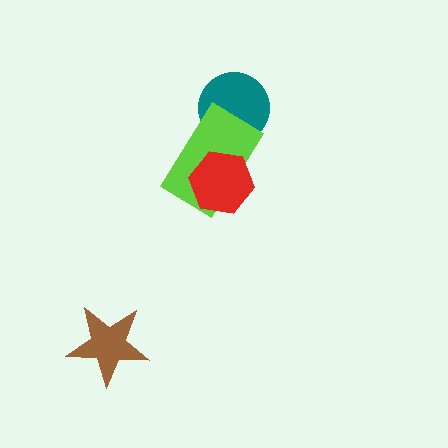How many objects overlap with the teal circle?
1 object overlaps with the teal circle.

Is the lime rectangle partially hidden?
Yes, it is partially covered by another shape.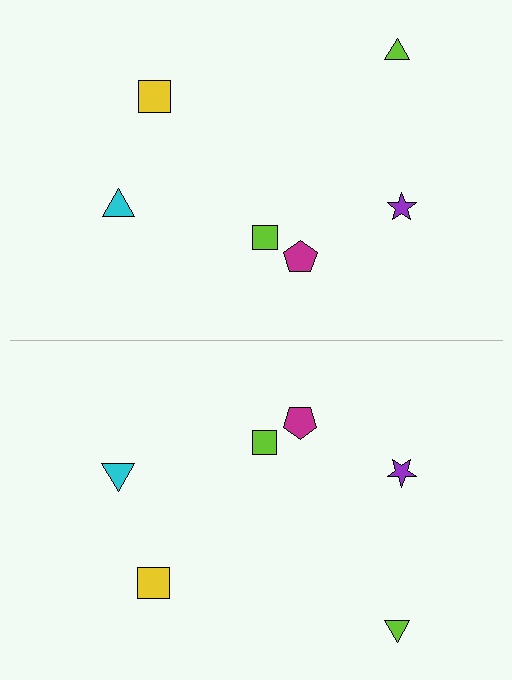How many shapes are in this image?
There are 12 shapes in this image.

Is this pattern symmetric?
Yes, this pattern has bilateral (reflection) symmetry.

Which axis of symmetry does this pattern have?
The pattern has a horizontal axis of symmetry running through the center of the image.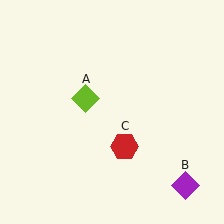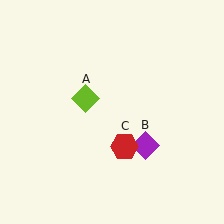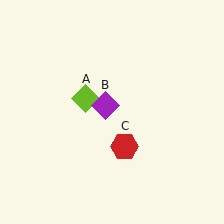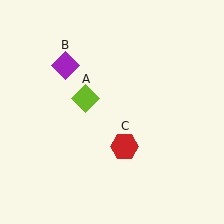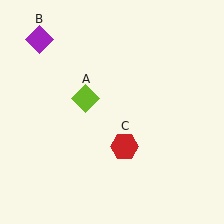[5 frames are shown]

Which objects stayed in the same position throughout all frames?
Lime diamond (object A) and red hexagon (object C) remained stationary.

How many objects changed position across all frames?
1 object changed position: purple diamond (object B).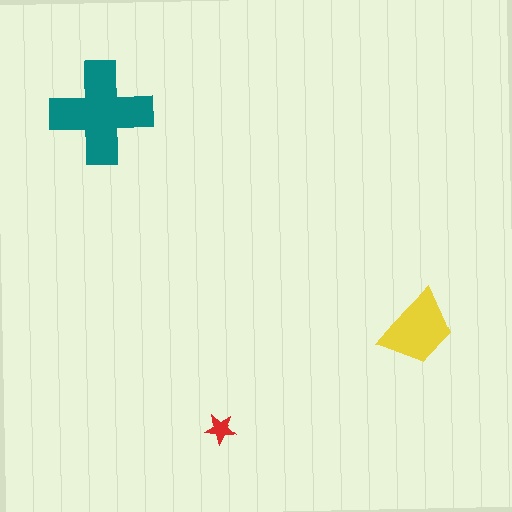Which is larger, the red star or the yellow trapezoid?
The yellow trapezoid.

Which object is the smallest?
The red star.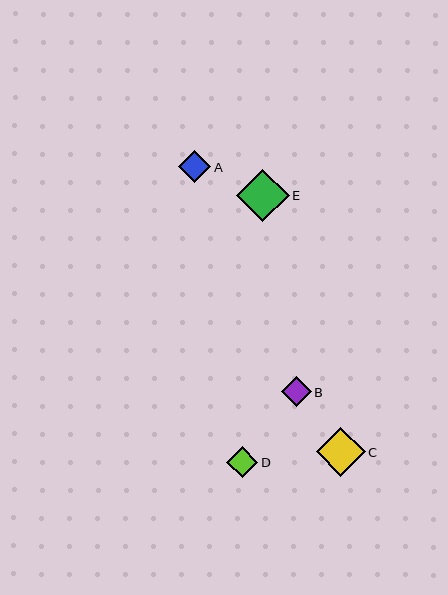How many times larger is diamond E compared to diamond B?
Diamond E is approximately 1.8 times the size of diamond B.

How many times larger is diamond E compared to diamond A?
Diamond E is approximately 1.6 times the size of diamond A.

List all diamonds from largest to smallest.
From largest to smallest: E, C, A, D, B.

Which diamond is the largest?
Diamond E is the largest with a size of approximately 52 pixels.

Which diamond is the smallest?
Diamond B is the smallest with a size of approximately 30 pixels.